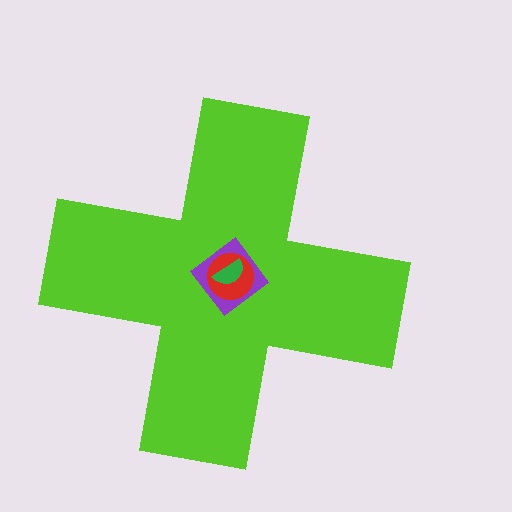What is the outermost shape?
The lime cross.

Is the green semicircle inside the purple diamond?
Yes.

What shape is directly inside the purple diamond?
The red circle.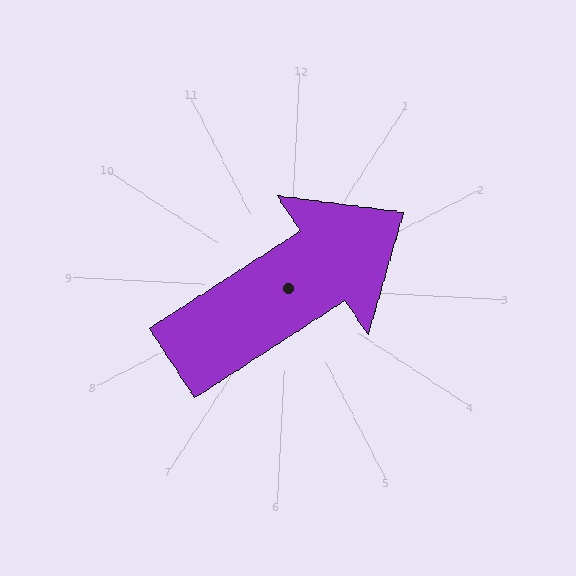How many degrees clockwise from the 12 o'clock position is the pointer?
Approximately 54 degrees.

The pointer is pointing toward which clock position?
Roughly 2 o'clock.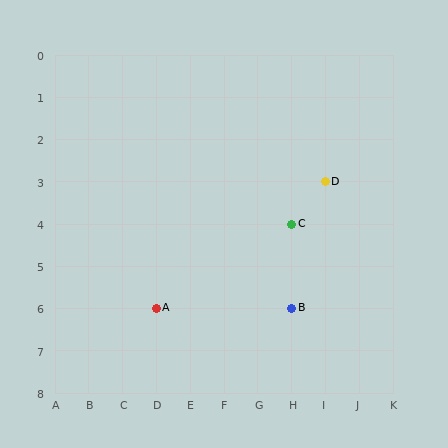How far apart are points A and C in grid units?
Points A and C are 4 columns and 2 rows apart (about 4.5 grid units diagonally).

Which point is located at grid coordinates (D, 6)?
Point A is at (D, 6).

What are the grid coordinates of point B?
Point B is at grid coordinates (H, 6).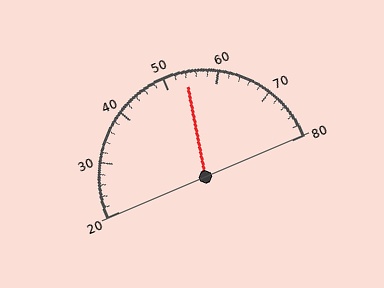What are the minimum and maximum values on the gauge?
The gauge ranges from 20 to 80.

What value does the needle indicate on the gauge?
The needle indicates approximately 54.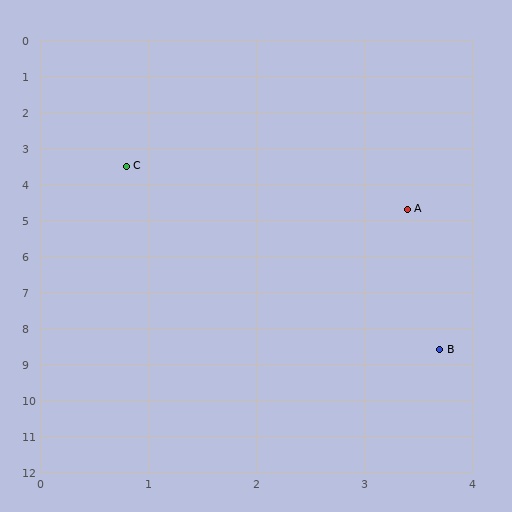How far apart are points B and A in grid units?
Points B and A are about 3.9 grid units apart.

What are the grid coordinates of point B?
Point B is at approximately (3.7, 8.6).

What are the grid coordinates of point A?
Point A is at approximately (3.4, 4.7).